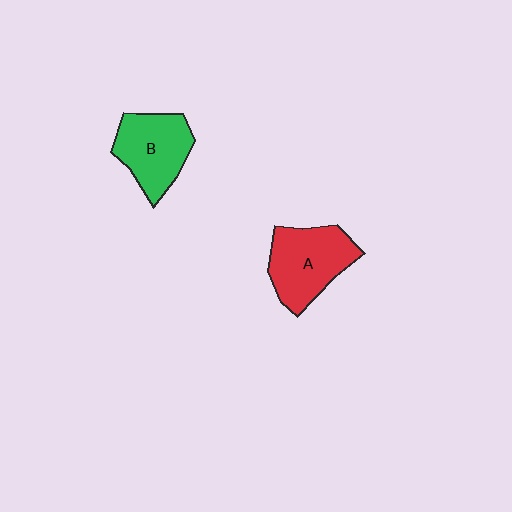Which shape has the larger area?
Shape A (red).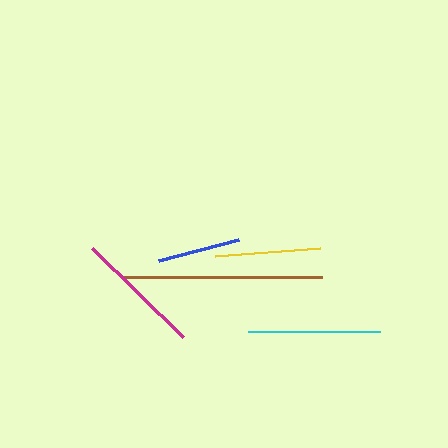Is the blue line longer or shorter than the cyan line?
The cyan line is longer than the blue line.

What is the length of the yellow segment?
The yellow segment is approximately 105 pixels long.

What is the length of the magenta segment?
The magenta segment is approximately 127 pixels long.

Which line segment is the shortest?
The blue line is the shortest at approximately 83 pixels.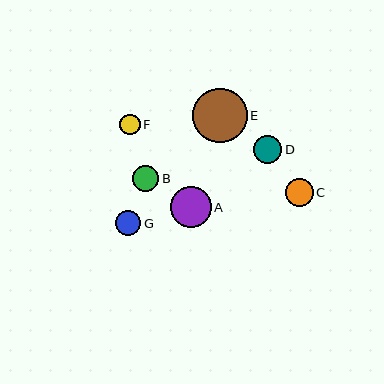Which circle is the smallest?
Circle F is the smallest with a size of approximately 20 pixels.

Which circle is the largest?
Circle E is the largest with a size of approximately 55 pixels.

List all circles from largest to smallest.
From largest to smallest: E, A, D, C, B, G, F.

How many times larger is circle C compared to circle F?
Circle C is approximately 1.4 times the size of circle F.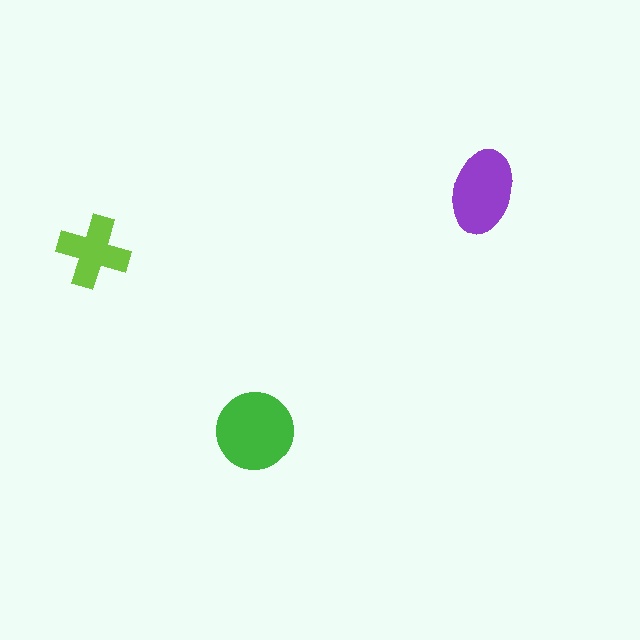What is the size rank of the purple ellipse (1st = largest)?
2nd.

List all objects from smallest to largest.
The lime cross, the purple ellipse, the green circle.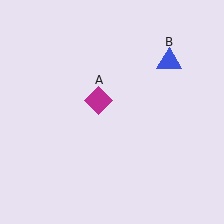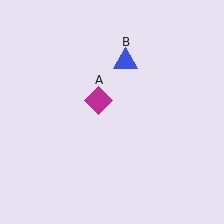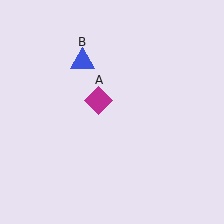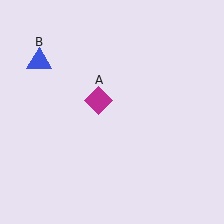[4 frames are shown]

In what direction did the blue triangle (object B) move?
The blue triangle (object B) moved left.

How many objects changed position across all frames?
1 object changed position: blue triangle (object B).